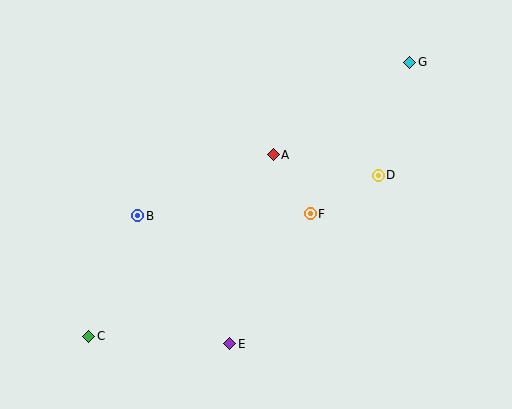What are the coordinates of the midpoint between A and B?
The midpoint between A and B is at (206, 185).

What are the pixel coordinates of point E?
Point E is at (230, 344).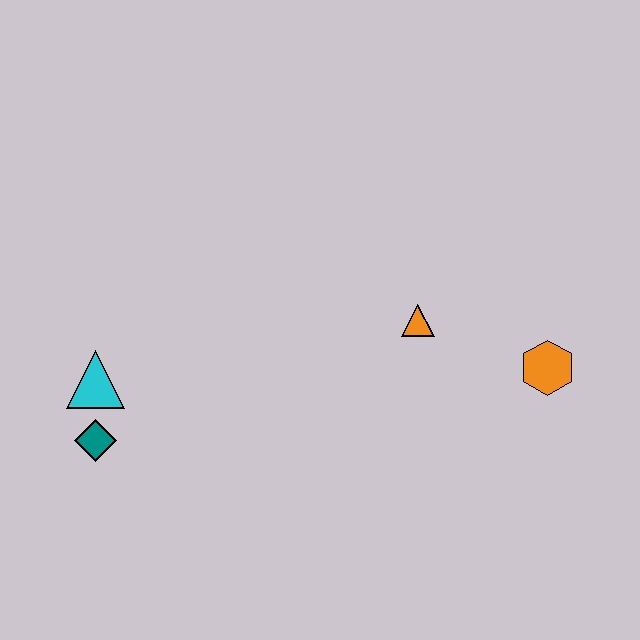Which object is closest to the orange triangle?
The orange hexagon is closest to the orange triangle.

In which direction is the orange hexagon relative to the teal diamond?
The orange hexagon is to the right of the teal diamond.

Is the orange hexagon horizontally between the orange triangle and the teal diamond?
No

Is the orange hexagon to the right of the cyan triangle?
Yes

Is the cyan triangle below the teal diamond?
No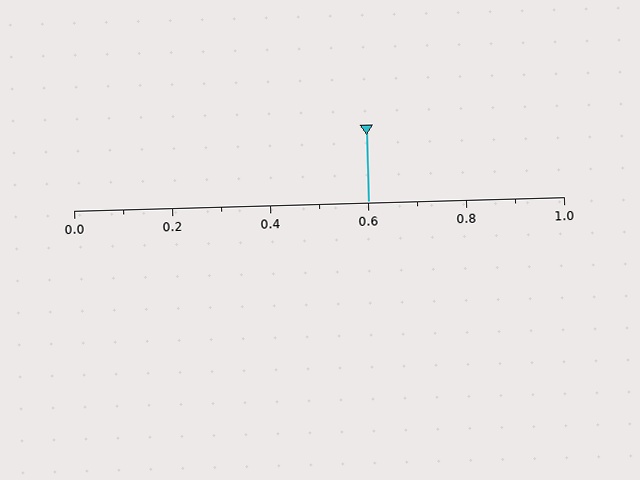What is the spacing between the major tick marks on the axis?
The major ticks are spaced 0.2 apart.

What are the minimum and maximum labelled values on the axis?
The axis runs from 0.0 to 1.0.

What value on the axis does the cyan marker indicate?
The marker indicates approximately 0.6.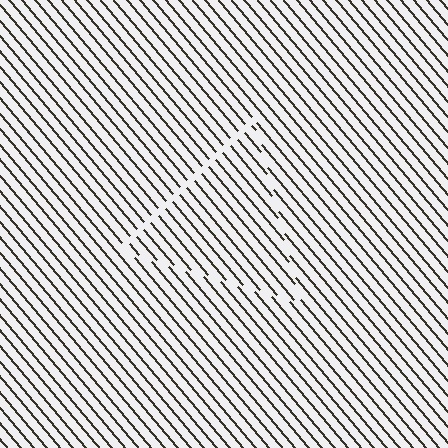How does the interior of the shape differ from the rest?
The interior of the shape contains the same grating, shifted by half a period — the contour is defined by the phase discontinuity where line-ends from the inner and outer gratings abut.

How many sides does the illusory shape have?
3 sides — the line-ends trace a triangle.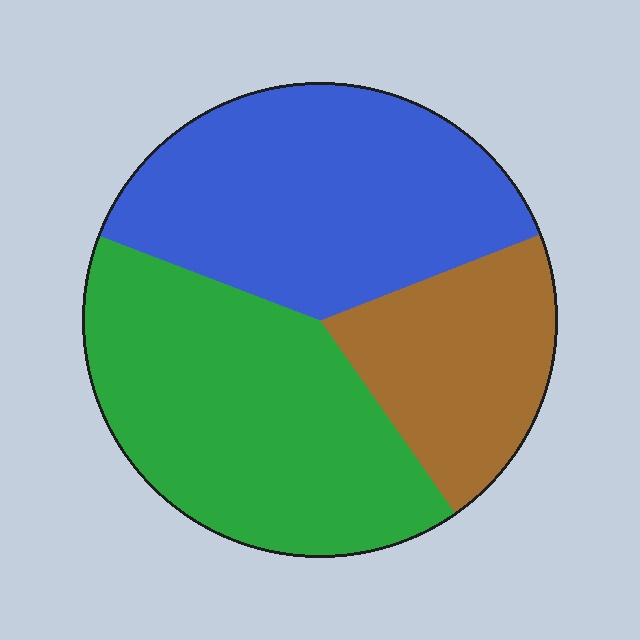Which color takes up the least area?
Brown, at roughly 20%.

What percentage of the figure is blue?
Blue takes up between a third and a half of the figure.